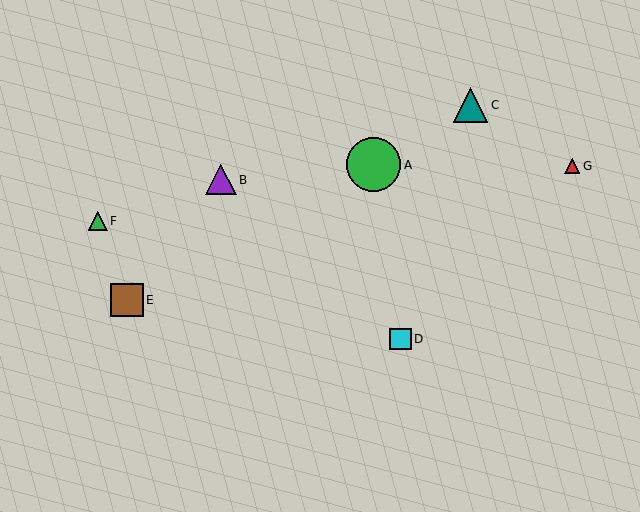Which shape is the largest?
The green circle (labeled A) is the largest.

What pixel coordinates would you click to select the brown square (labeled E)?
Click at (127, 300) to select the brown square E.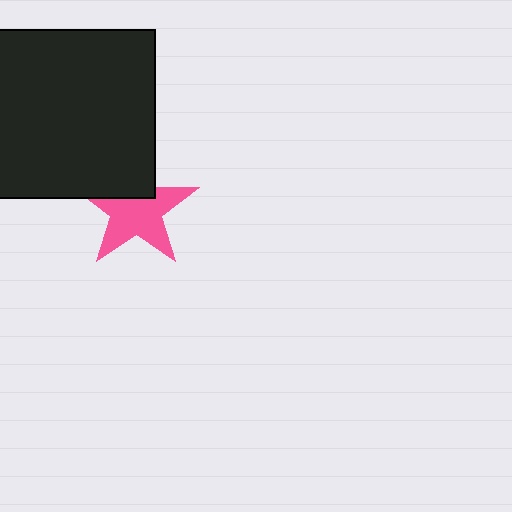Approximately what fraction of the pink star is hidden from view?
Roughly 32% of the pink star is hidden behind the black square.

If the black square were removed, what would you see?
You would see the complete pink star.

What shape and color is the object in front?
The object in front is a black square.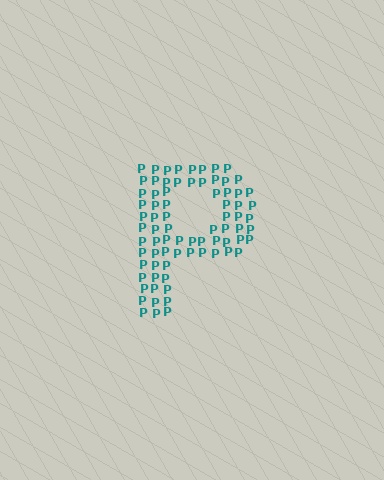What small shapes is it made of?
It is made of small letter P's.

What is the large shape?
The large shape is the letter P.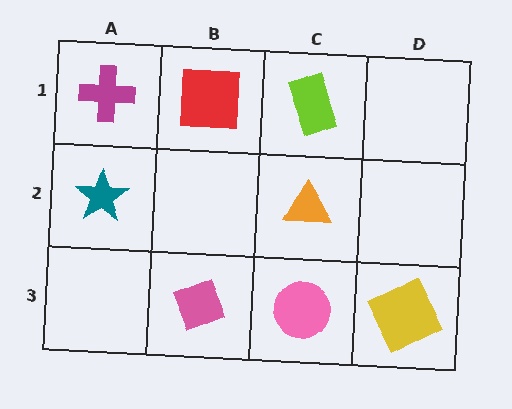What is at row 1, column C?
A lime rectangle.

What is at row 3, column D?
A yellow square.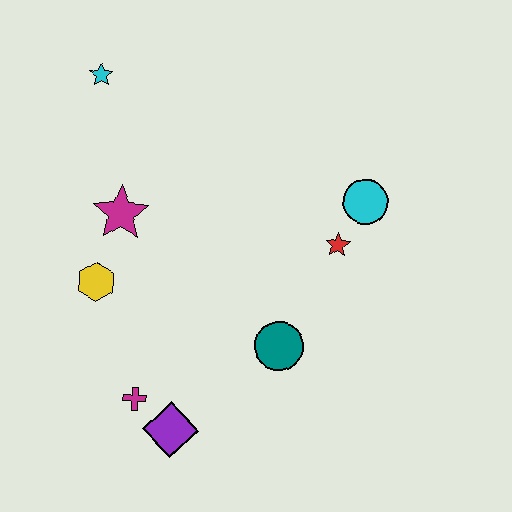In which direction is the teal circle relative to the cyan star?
The teal circle is below the cyan star.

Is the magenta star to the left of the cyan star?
No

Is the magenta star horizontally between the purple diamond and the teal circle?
No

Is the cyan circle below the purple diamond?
No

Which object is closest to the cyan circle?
The red star is closest to the cyan circle.